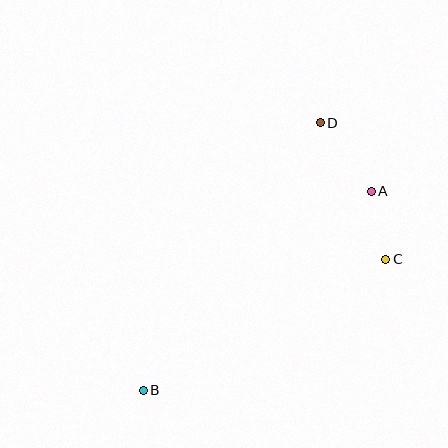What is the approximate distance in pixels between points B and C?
The distance between B and C is approximately 275 pixels.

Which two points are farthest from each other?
Points B and D are farthest from each other.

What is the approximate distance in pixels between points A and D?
The distance between A and D is approximately 86 pixels.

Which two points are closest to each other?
Points A and C are closest to each other.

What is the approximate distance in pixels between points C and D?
The distance between C and D is approximately 151 pixels.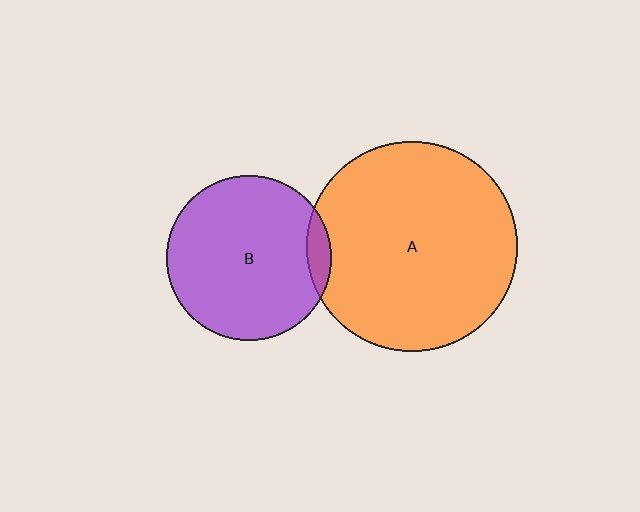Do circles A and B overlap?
Yes.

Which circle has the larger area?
Circle A (orange).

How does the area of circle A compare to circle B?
Approximately 1.6 times.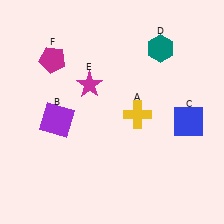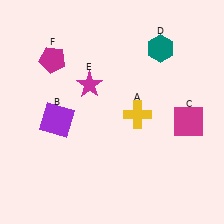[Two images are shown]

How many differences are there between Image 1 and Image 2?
There is 1 difference between the two images.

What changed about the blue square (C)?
In Image 1, C is blue. In Image 2, it changed to magenta.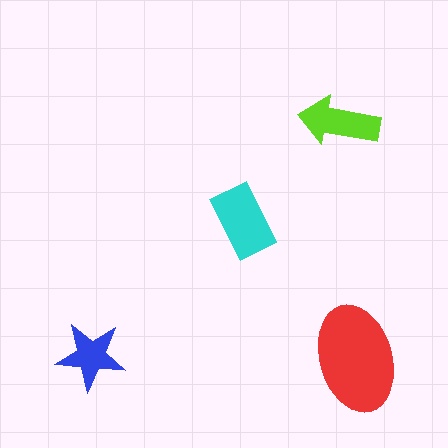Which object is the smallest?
The blue star.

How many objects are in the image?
There are 4 objects in the image.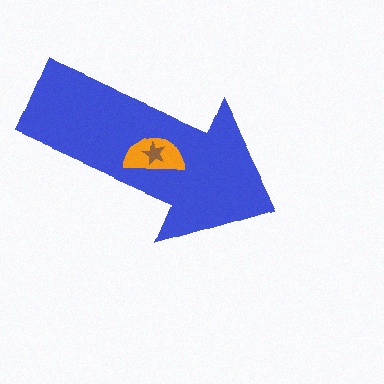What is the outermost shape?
The blue arrow.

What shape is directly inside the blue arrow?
The orange semicircle.